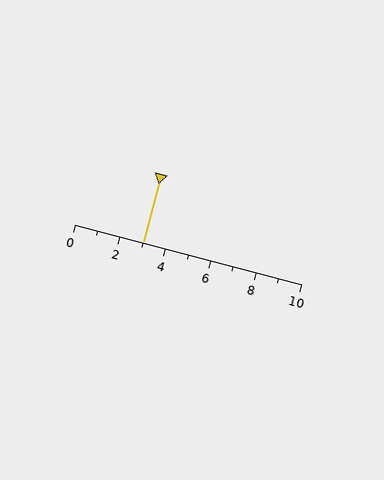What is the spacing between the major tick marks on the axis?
The major ticks are spaced 2 apart.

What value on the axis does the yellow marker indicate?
The marker indicates approximately 3.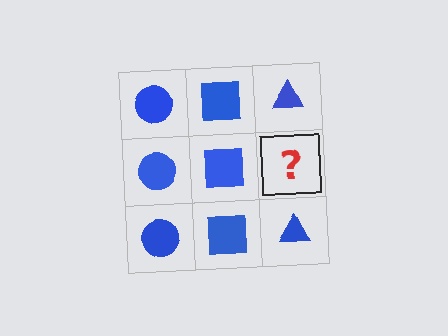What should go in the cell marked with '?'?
The missing cell should contain a blue triangle.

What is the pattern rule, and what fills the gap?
The rule is that each column has a consistent shape. The gap should be filled with a blue triangle.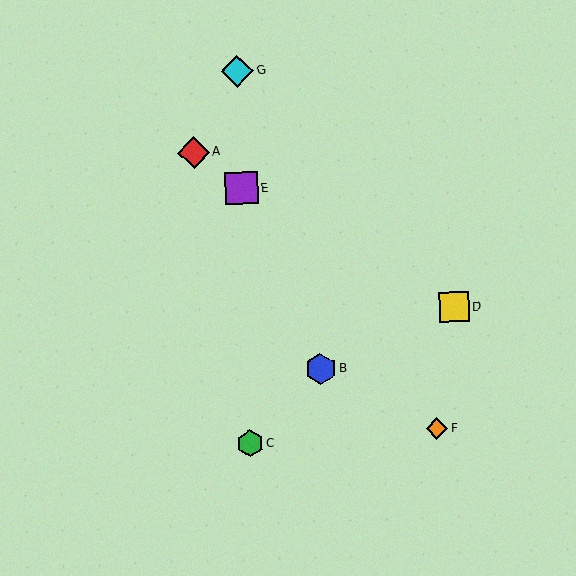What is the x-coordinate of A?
Object A is at x≈194.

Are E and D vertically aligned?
No, E is at x≈241 and D is at x≈454.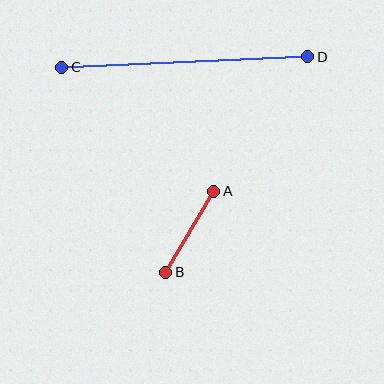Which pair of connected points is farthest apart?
Points C and D are farthest apart.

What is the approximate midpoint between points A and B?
The midpoint is at approximately (190, 232) pixels.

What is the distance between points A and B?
The distance is approximately 94 pixels.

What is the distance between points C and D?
The distance is approximately 246 pixels.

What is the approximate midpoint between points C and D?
The midpoint is at approximately (185, 62) pixels.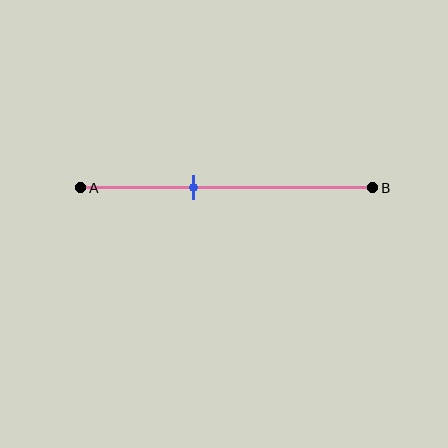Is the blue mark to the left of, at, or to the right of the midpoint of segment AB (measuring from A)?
The blue mark is to the left of the midpoint of segment AB.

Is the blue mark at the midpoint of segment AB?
No, the mark is at about 40% from A, not at the 50% midpoint.